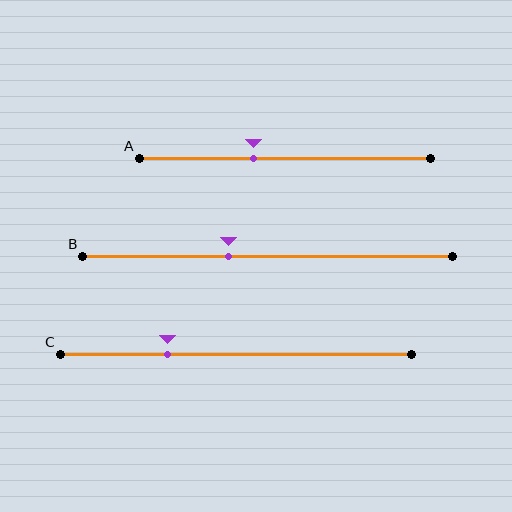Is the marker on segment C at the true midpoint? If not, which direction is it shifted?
No, the marker on segment C is shifted to the left by about 19% of the segment length.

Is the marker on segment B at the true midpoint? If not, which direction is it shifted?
No, the marker on segment B is shifted to the left by about 10% of the segment length.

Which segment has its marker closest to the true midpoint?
Segment B has its marker closest to the true midpoint.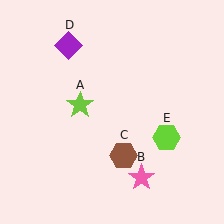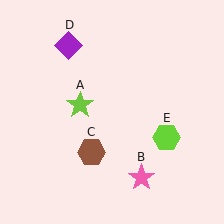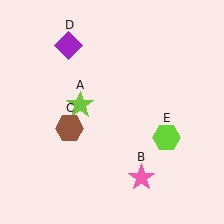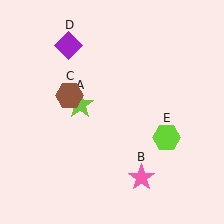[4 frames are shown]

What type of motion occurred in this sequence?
The brown hexagon (object C) rotated clockwise around the center of the scene.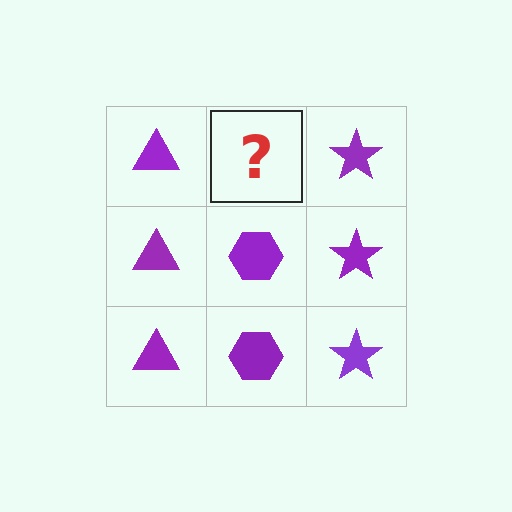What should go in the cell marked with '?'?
The missing cell should contain a purple hexagon.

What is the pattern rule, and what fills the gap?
The rule is that each column has a consistent shape. The gap should be filled with a purple hexagon.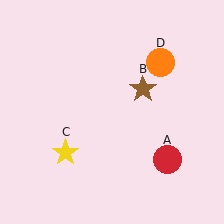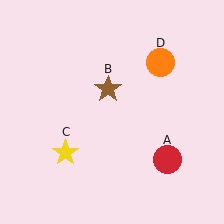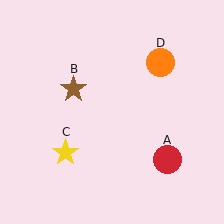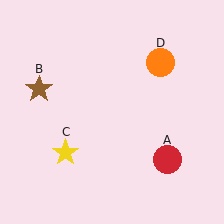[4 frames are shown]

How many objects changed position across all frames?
1 object changed position: brown star (object B).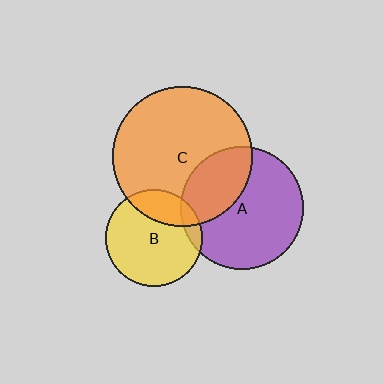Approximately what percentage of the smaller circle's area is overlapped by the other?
Approximately 35%.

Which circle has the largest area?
Circle C (orange).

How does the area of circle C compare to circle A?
Approximately 1.3 times.